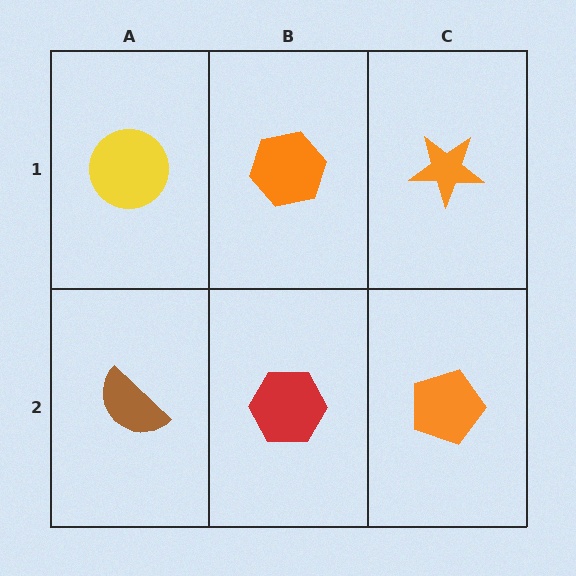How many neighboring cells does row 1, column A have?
2.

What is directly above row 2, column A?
A yellow circle.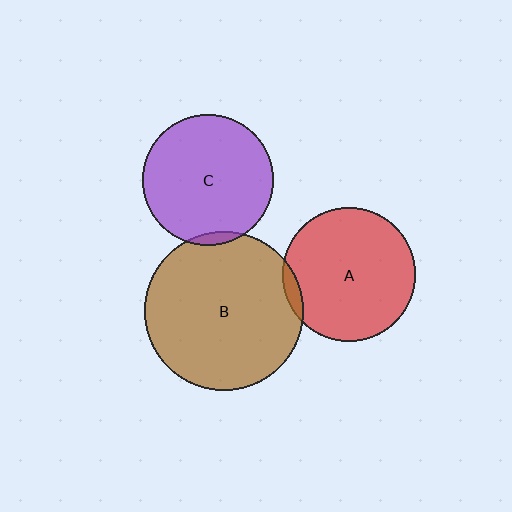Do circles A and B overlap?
Yes.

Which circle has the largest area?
Circle B (brown).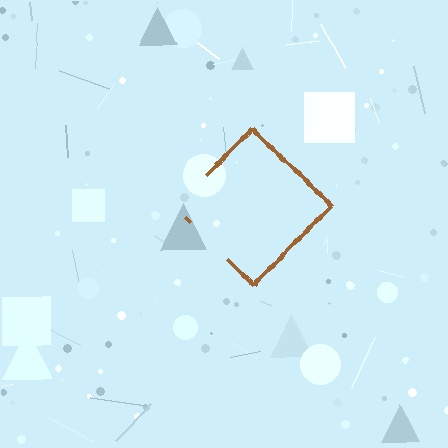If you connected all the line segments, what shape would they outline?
They would outline a diamond.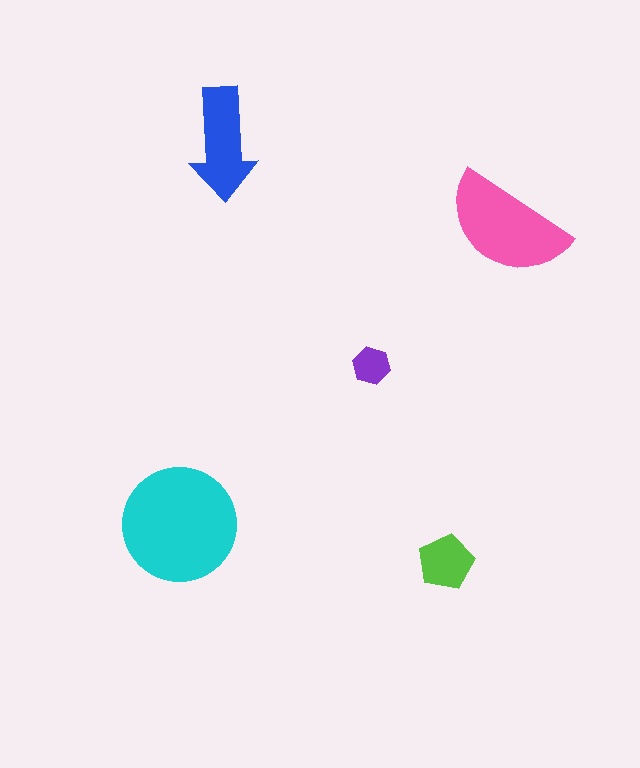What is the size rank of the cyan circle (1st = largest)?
1st.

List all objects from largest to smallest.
The cyan circle, the pink semicircle, the blue arrow, the lime pentagon, the purple hexagon.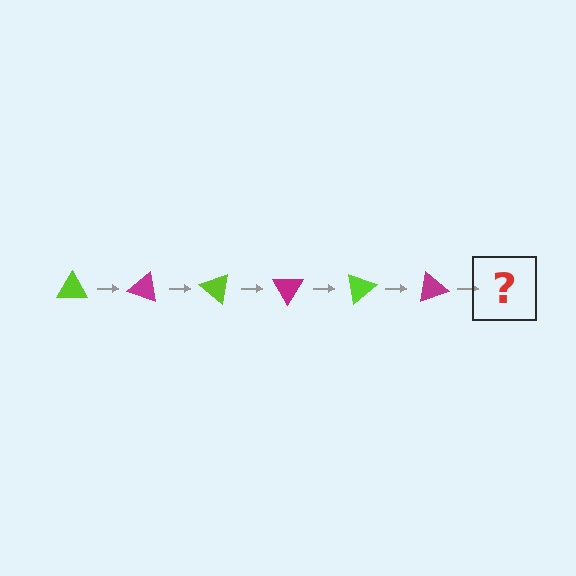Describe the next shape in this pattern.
It should be a lime triangle, rotated 120 degrees from the start.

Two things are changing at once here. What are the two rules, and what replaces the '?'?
The two rules are that it rotates 20 degrees each step and the color cycles through lime and magenta. The '?' should be a lime triangle, rotated 120 degrees from the start.